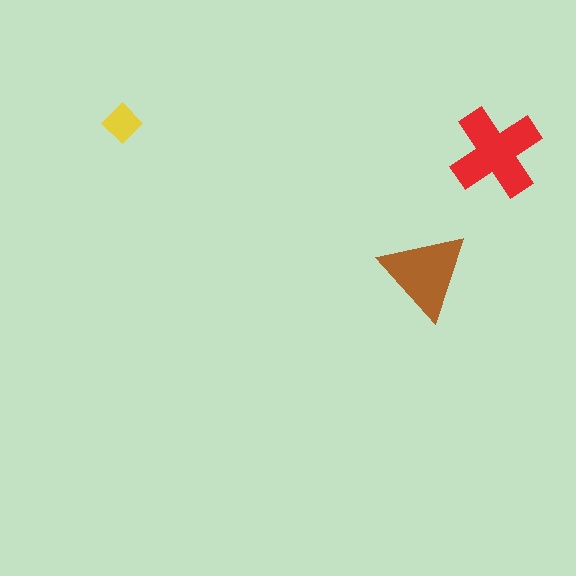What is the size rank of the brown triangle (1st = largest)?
2nd.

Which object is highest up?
The yellow diamond is topmost.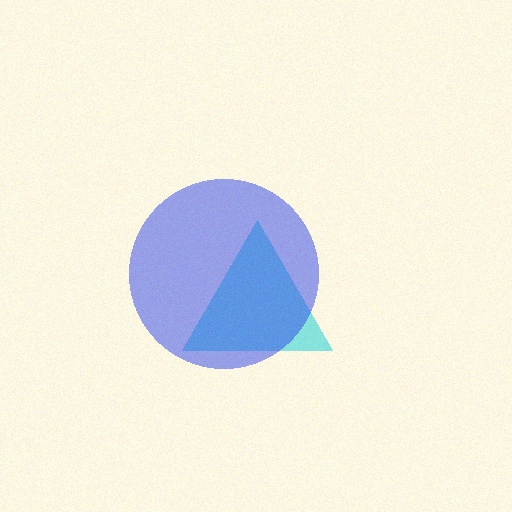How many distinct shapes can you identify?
There are 2 distinct shapes: a cyan triangle, a blue circle.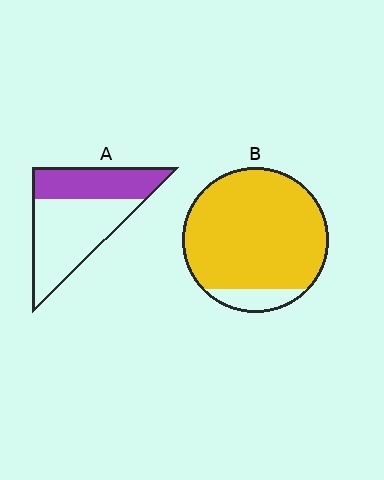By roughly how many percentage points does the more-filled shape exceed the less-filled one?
By roughly 50 percentage points (B over A).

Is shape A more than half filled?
No.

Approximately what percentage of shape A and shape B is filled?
A is approximately 40% and B is approximately 90%.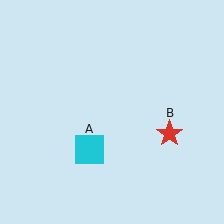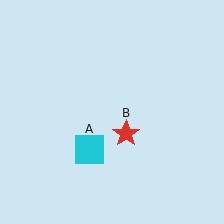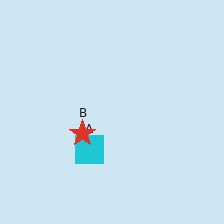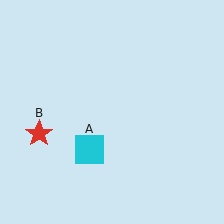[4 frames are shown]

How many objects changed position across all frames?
1 object changed position: red star (object B).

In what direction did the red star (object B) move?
The red star (object B) moved left.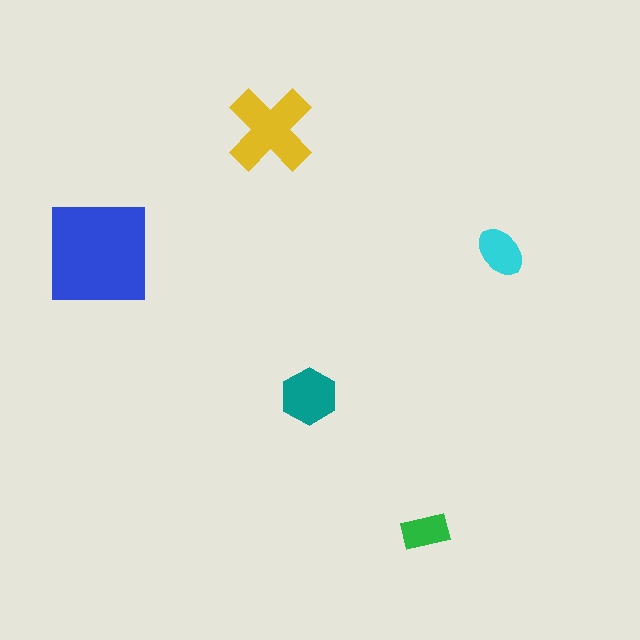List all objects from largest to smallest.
The blue square, the yellow cross, the teal hexagon, the cyan ellipse, the green rectangle.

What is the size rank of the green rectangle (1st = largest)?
5th.